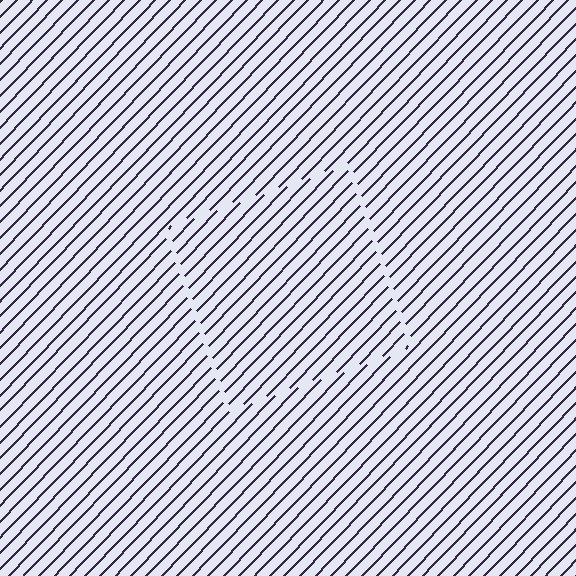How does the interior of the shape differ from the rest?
The interior of the shape contains the same grating, shifted by half a period — the contour is defined by the phase discontinuity where line-ends from the inner and outer gratings abut.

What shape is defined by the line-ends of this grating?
An illusory square. The interior of the shape contains the same grating, shifted by half a period — the contour is defined by the phase discontinuity where line-ends from the inner and outer gratings abut.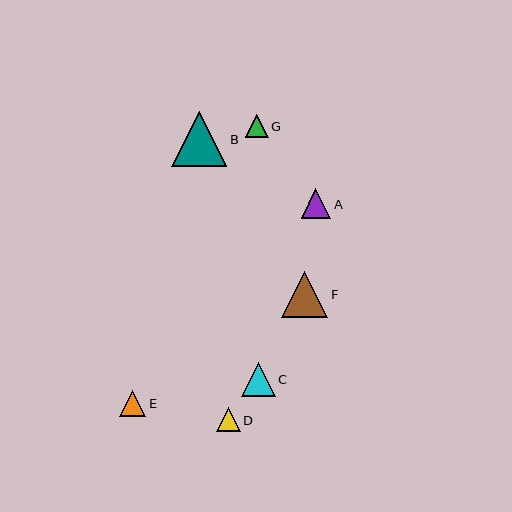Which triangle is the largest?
Triangle B is the largest with a size of approximately 55 pixels.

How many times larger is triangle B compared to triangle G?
Triangle B is approximately 2.4 times the size of triangle G.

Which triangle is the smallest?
Triangle G is the smallest with a size of approximately 23 pixels.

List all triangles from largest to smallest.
From largest to smallest: B, F, C, A, E, D, G.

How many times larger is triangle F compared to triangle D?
Triangle F is approximately 1.9 times the size of triangle D.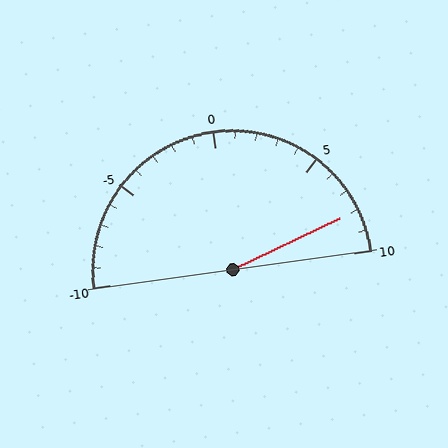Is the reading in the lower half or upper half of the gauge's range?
The reading is in the upper half of the range (-10 to 10).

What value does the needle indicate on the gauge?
The needle indicates approximately 8.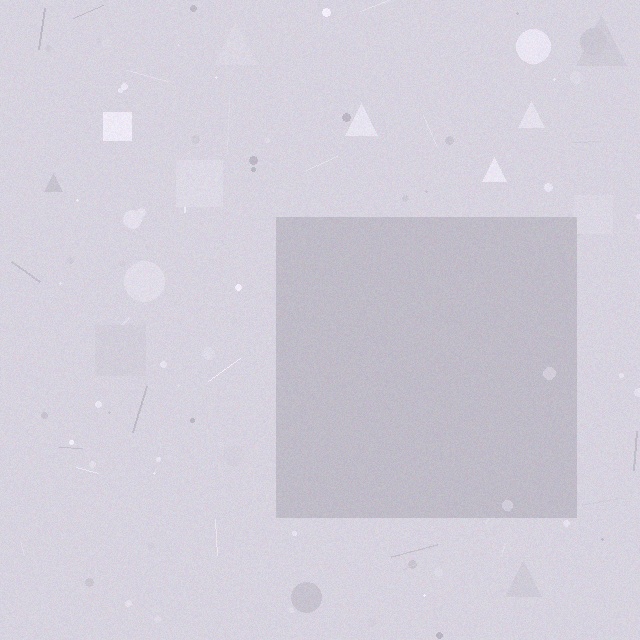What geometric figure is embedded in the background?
A square is embedded in the background.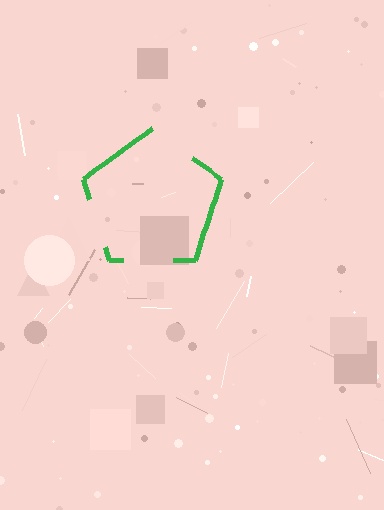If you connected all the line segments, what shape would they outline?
They would outline a pentagon.